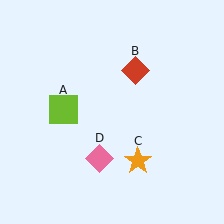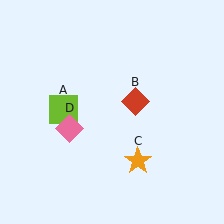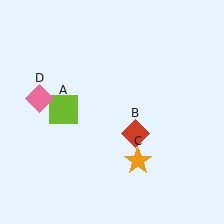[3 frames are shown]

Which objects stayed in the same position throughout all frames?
Lime square (object A) and orange star (object C) remained stationary.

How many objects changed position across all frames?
2 objects changed position: red diamond (object B), pink diamond (object D).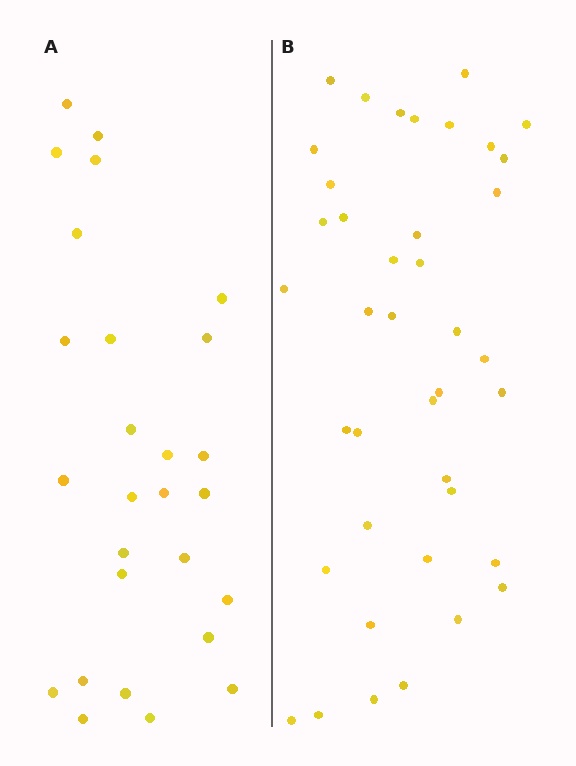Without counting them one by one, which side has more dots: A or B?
Region B (the right region) has more dots.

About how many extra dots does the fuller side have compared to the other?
Region B has approximately 15 more dots than region A.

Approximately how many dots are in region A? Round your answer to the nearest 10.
About 30 dots. (The exact count is 27, which rounds to 30.)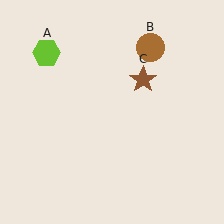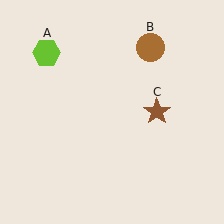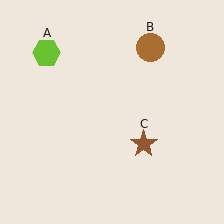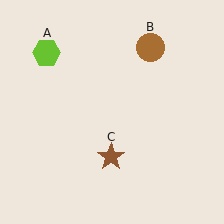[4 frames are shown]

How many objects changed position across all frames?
1 object changed position: brown star (object C).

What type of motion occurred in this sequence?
The brown star (object C) rotated clockwise around the center of the scene.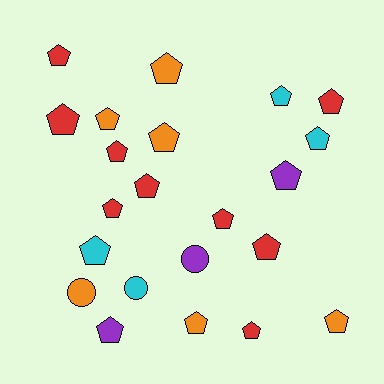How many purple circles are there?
There is 1 purple circle.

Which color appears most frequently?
Red, with 9 objects.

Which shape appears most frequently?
Pentagon, with 19 objects.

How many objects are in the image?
There are 22 objects.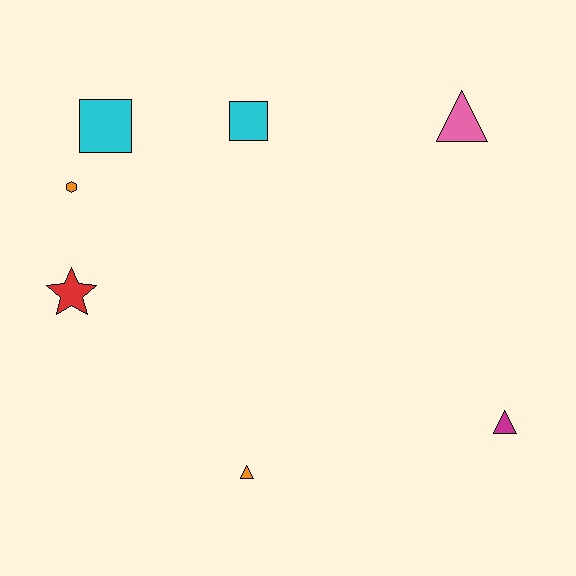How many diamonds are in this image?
There are no diamonds.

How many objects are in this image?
There are 7 objects.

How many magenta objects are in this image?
There is 1 magenta object.